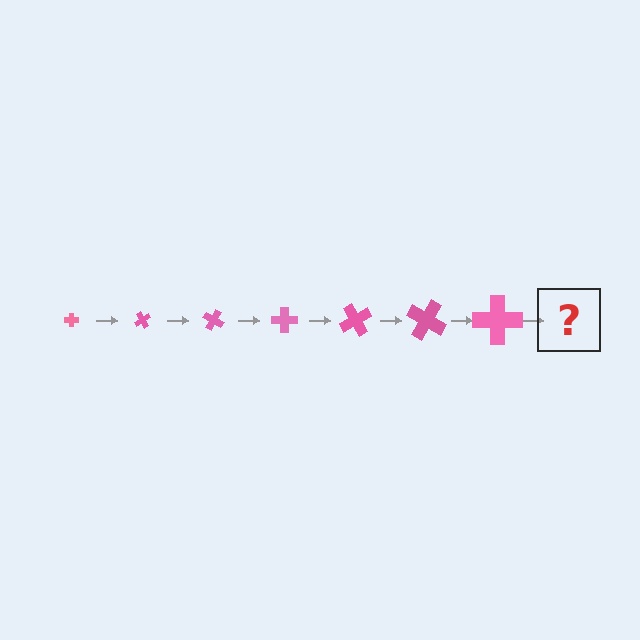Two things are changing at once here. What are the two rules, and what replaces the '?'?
The two rules are that the cross grows larger each step and it rotates 60 degrees each step. The '?' should be a cross, larger than the previous one and rotated 420 degrees from the start.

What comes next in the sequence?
The next element should be a cross, larger than the previous one and rotated 420 degrees from the start.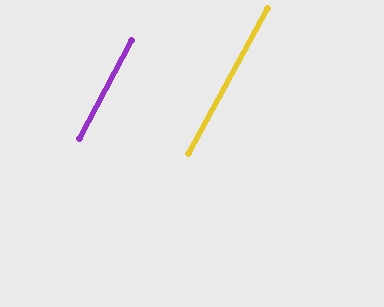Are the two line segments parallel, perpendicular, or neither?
Parallel — their directions differ by only 0.4°.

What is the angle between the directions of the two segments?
Approximately 0 degrees.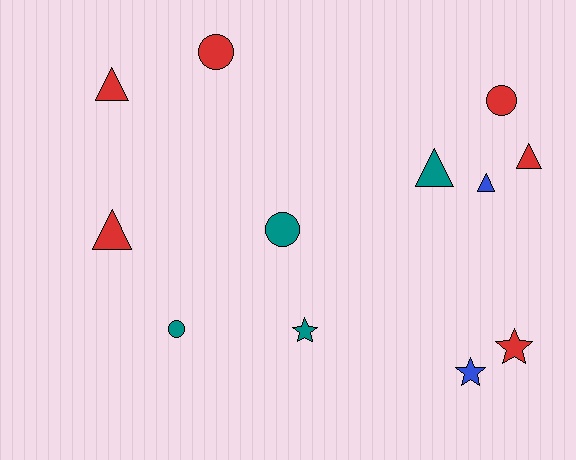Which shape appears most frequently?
Triangle, with 5 objects.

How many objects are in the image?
There are 12 objects.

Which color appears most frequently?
Red, with 6 objects.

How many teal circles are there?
There are 2 teal circles.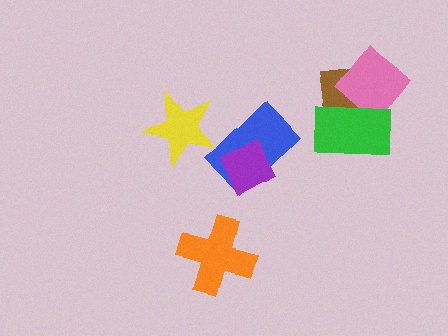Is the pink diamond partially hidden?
Yes, it is partially covered by another shape.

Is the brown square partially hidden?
Yes, it is partially covered by another shape.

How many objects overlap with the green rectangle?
2 objects overlap with the green rectangle.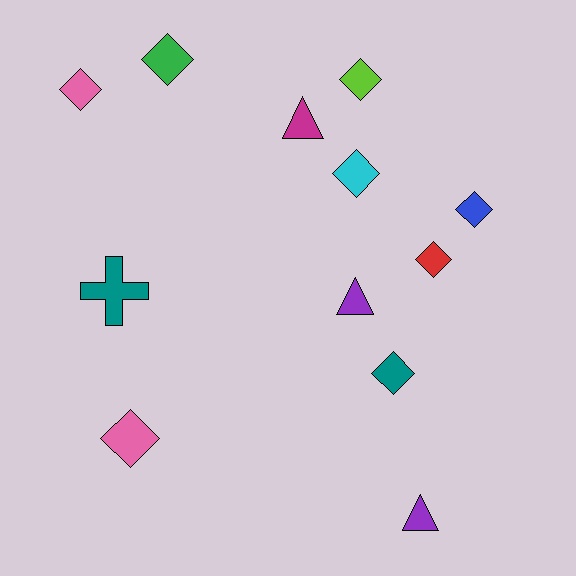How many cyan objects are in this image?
There is 1 cyan object.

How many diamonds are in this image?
There are 8 diamonds.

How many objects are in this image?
There are 12 objects.